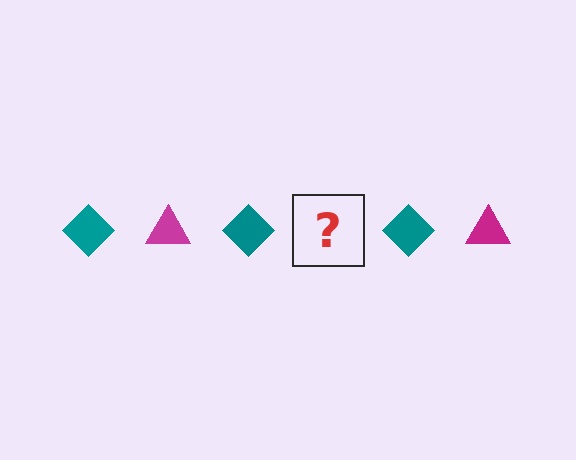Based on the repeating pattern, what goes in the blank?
The blank should be a magenta triangle.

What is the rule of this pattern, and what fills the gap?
The rule is that the pattern alternates between teal diamond and magenta triangle. The gap should be filled with a magenta triangle.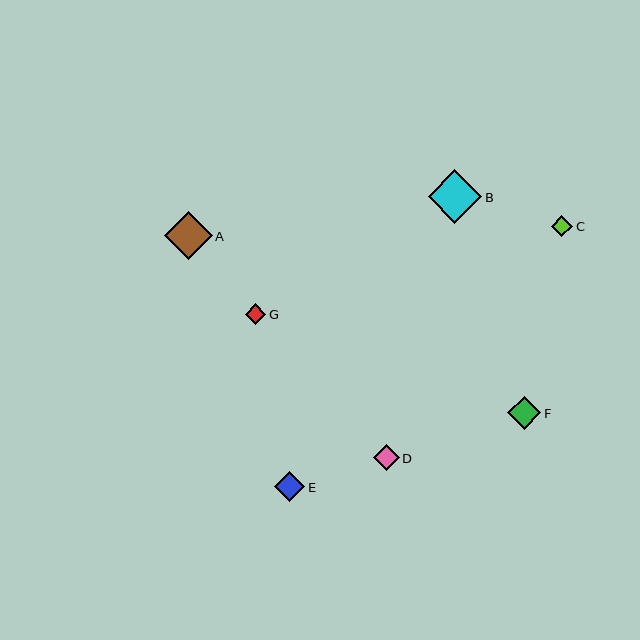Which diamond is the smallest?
Diamond G is the smallest with a size of approximately 21 pixels.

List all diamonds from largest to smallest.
From largest to smallest: B, A, F, E, D, C, G.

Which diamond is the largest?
Diamond B is the largest with a size of approximately 54 pixels.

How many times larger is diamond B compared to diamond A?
Diamond B is approximately 1.1 times the size of diamond A.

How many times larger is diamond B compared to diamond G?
Diamond B is approximately 2.6 times the size of diamond G.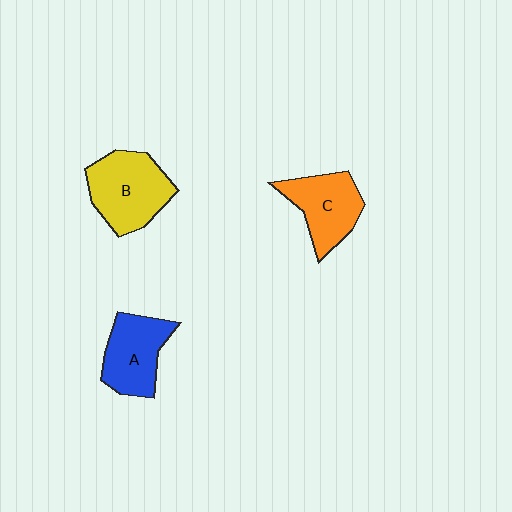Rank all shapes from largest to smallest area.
From largest to smallest: B (yellow), C (orange), A (blue).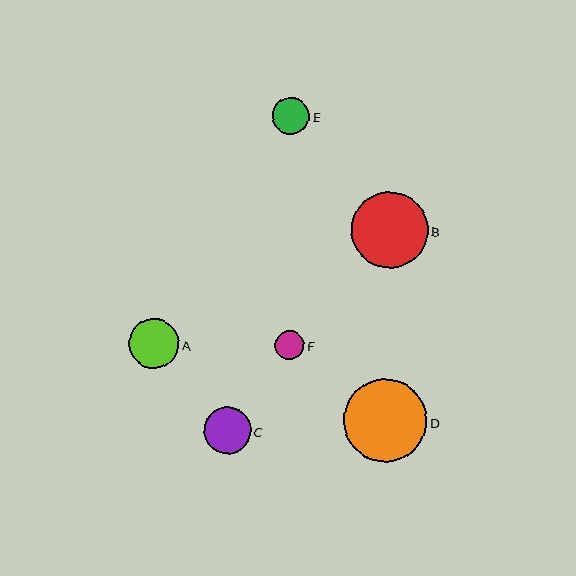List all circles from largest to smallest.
From largest to smallest: D, B, A, C, E, F.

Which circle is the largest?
Circle D is the largest with a size of approximately 83 pixels.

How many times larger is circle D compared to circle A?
Circle D is approximately 1.7 times the size of circle A.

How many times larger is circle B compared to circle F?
Circle B is approximately 2.7 times the size of circle F.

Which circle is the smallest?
Circle F is the smallest with a size of approximately 29 pixels.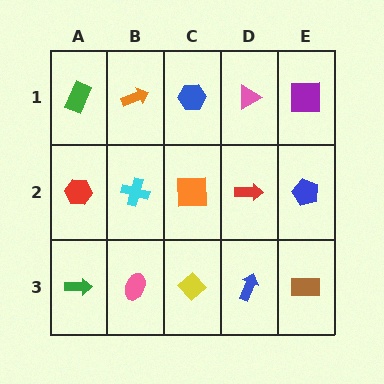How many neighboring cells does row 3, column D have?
3.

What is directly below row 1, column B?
A cyan cross.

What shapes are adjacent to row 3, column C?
An orange square (row 2, column C), a pink ellipse (row 3, column B), a blue arrow (row 3, column D).